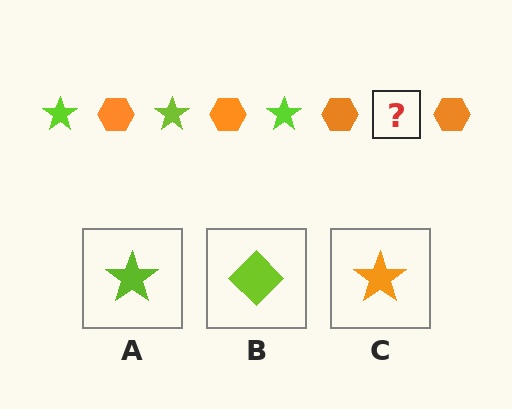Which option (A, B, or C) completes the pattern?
A.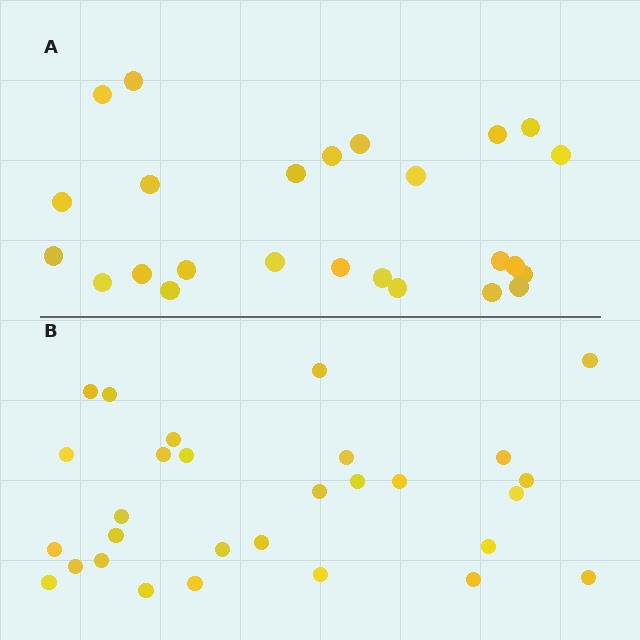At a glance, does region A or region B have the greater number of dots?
Region B (the bottom region) has more dots.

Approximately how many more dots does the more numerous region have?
Region B has about 4 more dots than region A.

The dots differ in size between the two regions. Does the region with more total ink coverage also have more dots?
No. Region A has more total ink coverage because its dots are larger, but region B actually contains more individual dots. Total area can be misleading — the number of items is what matters here.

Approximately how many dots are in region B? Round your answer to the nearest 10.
About 30 dots. (The exact count is 29, which rounds to 30.)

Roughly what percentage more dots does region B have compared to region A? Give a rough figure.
About 15% more.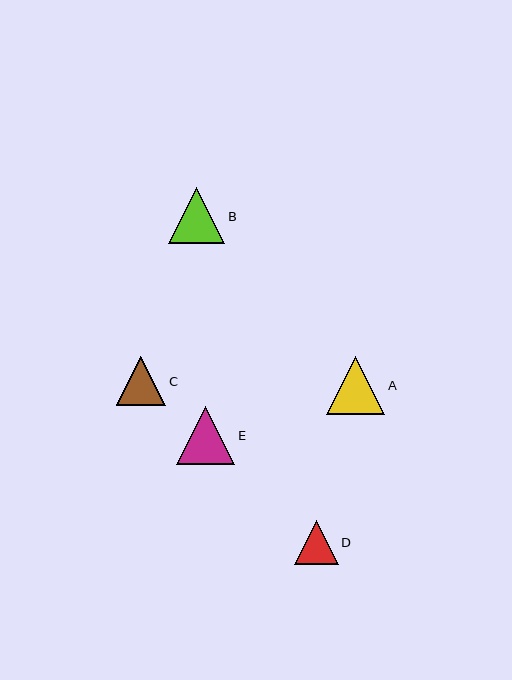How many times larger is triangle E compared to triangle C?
Triangle E is approximately 1.2 times the size of triangle C.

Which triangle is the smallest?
Triangle D is the smallest with a size of approximately 44 pixels.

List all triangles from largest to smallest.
From largest to smallest: A, E, B, C, D.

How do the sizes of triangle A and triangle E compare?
Triangle A and triangle E are approximately the same size.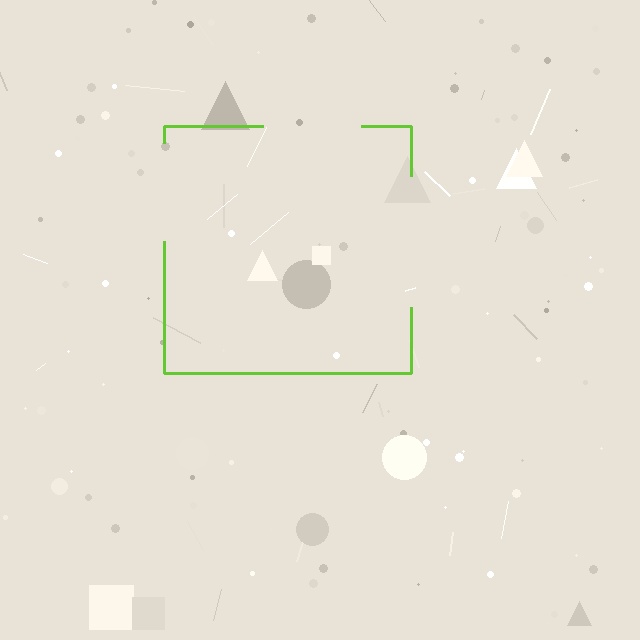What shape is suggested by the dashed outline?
The dashed outline suggests a square.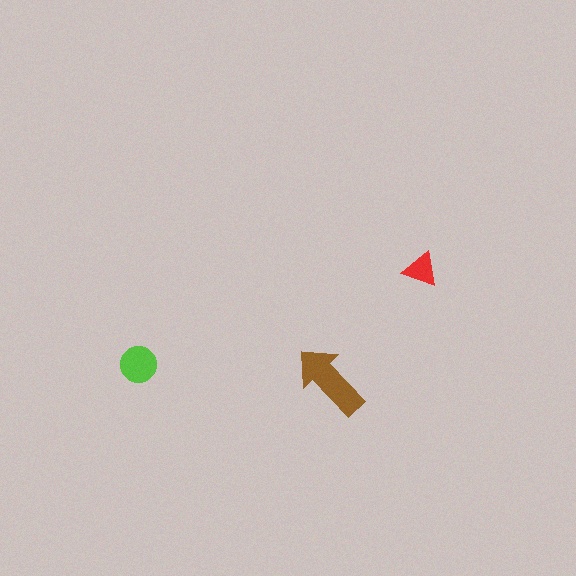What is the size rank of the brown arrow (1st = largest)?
1st.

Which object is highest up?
The red triangle is topmost.